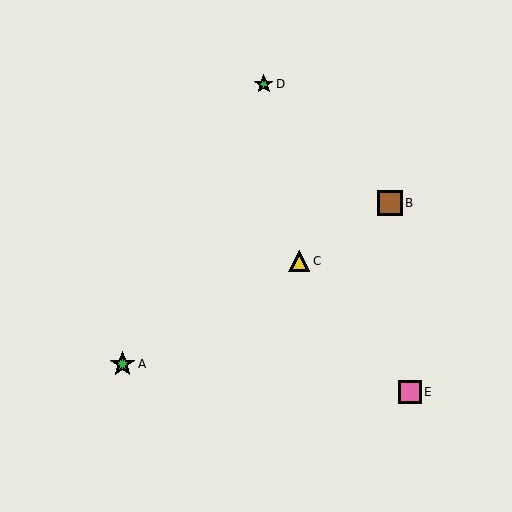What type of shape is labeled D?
Shape D is a green star.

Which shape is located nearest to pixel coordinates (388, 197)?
The brown square (labeled B) at (390, 203) is nearest to that location.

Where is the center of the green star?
The center of the green star is at (264, 84).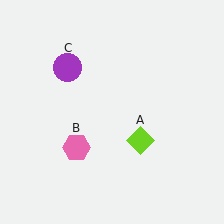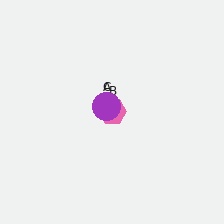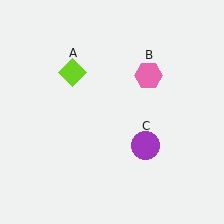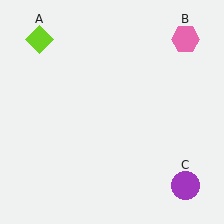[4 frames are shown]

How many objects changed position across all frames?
3 objects changed position: lime diamond (object A), pink hexagon (object B), purple circle (object C).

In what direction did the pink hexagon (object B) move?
The pink hexagon (object B) moved up and to the right.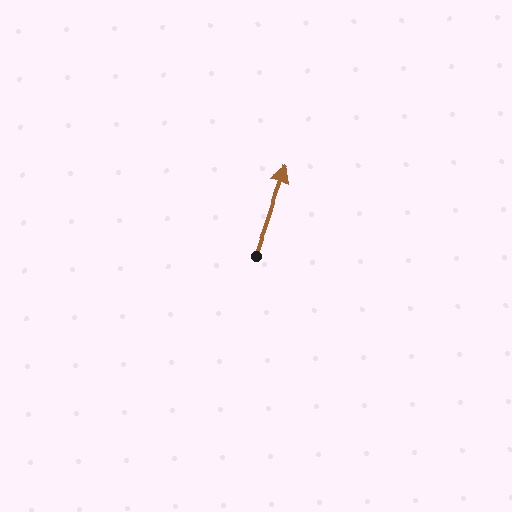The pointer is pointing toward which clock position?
Roughly 1 o'clock.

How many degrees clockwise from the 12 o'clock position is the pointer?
Approximately 19 degrees.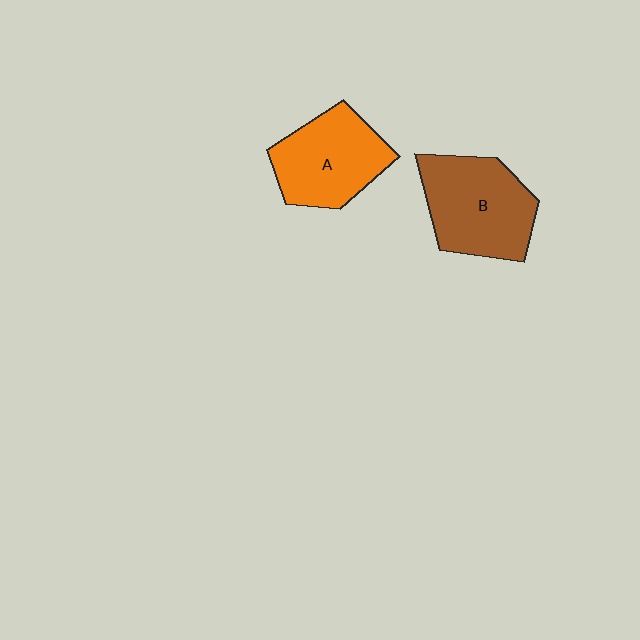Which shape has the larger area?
Shape B (brown).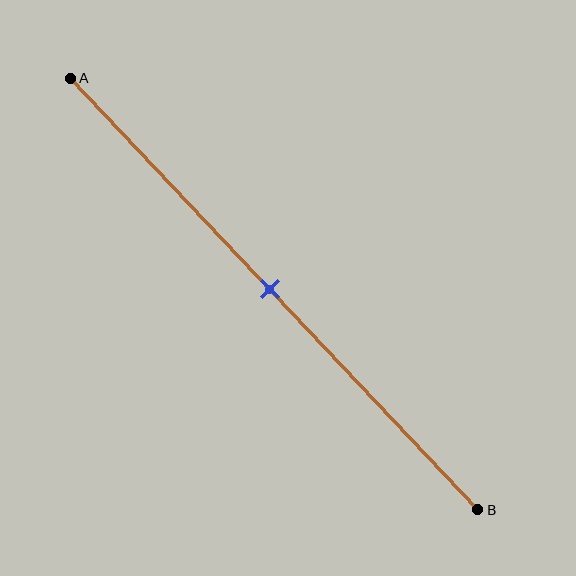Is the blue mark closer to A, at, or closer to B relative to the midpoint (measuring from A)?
The blue mark is approximately at the midpoint of segment AB.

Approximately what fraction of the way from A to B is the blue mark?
The blue mark is approximately 50% of the way from A to B.